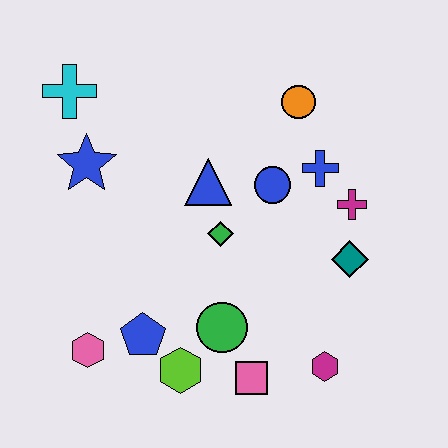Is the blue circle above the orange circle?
No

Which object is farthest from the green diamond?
The cyan cross is farthest from the green diamond.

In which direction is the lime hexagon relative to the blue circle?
The lime hexagon is below the blue circle.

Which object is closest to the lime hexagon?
The blue pentagon is closest to the lime hexagon.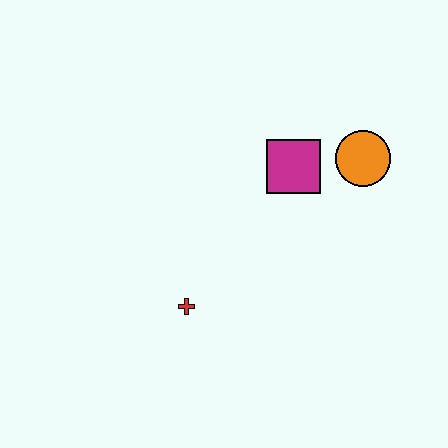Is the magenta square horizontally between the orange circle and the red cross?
Yes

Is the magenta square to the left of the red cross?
No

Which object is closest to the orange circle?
The magenta square is closest to the orange circle.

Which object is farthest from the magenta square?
The red cross is farthest from the magenta square.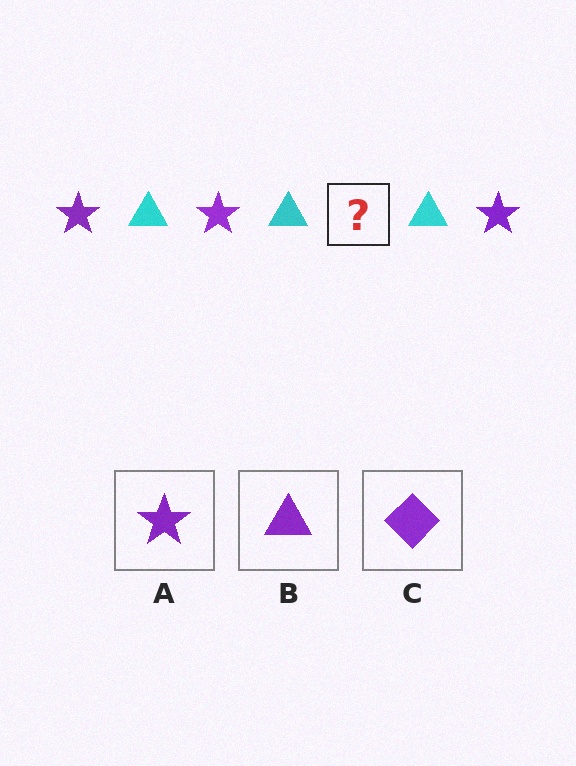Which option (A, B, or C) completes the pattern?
A.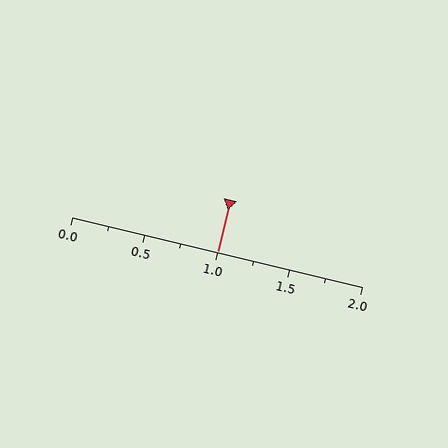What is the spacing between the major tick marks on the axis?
The major ticks are spaced 0.5 apart.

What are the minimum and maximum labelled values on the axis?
The axis runs from 0.0 to 2.0.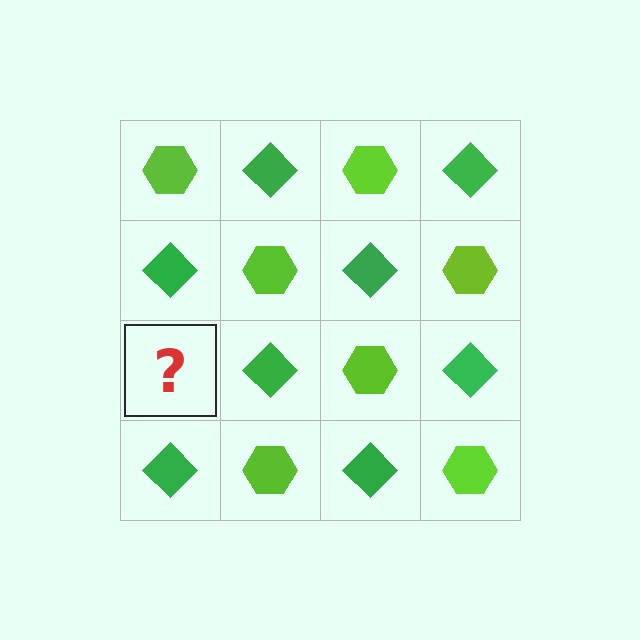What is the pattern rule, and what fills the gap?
The rule is that it alternates lime hexagon and green diamond in a checkerboard pattern. The gap should be filled with a lime hexagon.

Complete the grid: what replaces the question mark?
The question mark should be replaced with a lime hexagon.